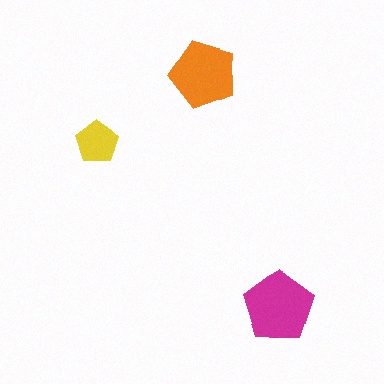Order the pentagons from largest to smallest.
the magenta one, the orange one, the yellow one.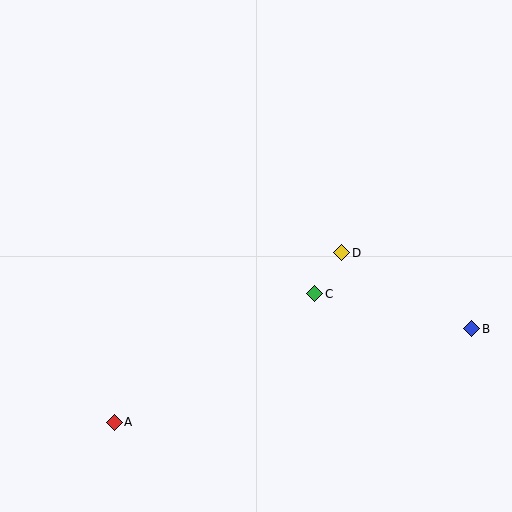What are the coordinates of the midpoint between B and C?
The midpoint between B and C is at (393, 311).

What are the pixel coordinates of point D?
Point D is at (342, 253).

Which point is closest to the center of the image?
Point C at (315, 294) is closest to the center.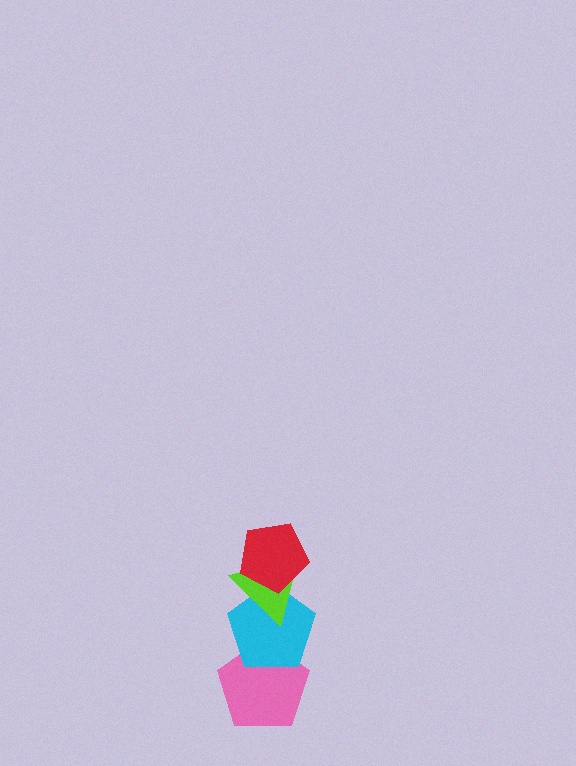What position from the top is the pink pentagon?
The pink pentagon is 4th from the top.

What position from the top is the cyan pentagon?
The cyan pentagon is 3rd from the top.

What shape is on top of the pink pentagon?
The cyan pentagon is on top of the pink pentagon.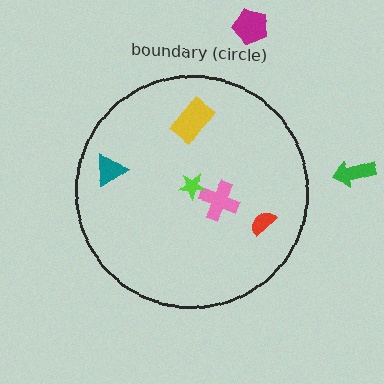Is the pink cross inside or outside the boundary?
Inside.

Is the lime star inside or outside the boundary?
Inside.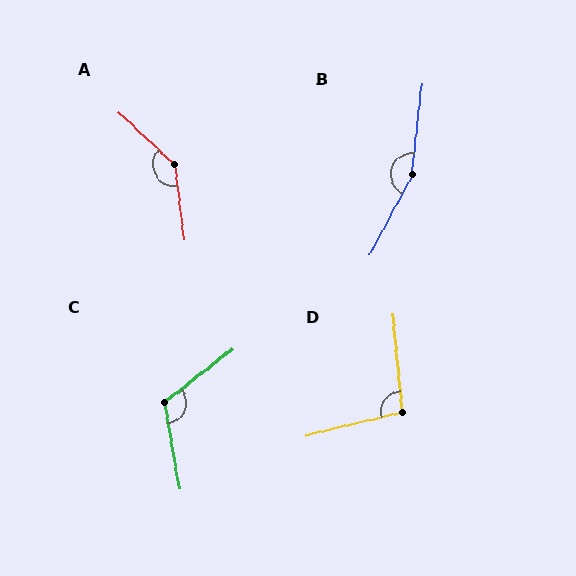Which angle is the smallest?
D, at approximately 98 degrees.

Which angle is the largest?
B, at approximately 158 degrees.